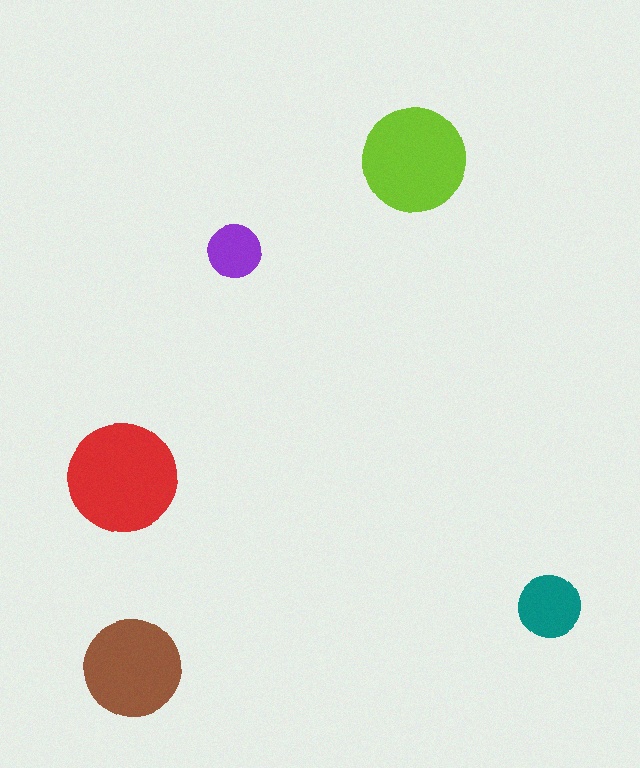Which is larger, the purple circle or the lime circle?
The lime one.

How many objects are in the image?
There are 5 objects in the image.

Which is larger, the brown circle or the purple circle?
The brown one.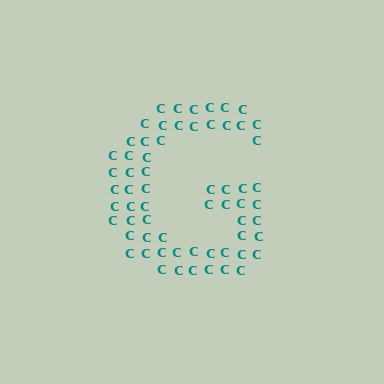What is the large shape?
The large shape is the letter G.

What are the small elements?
The small elements are letter C's.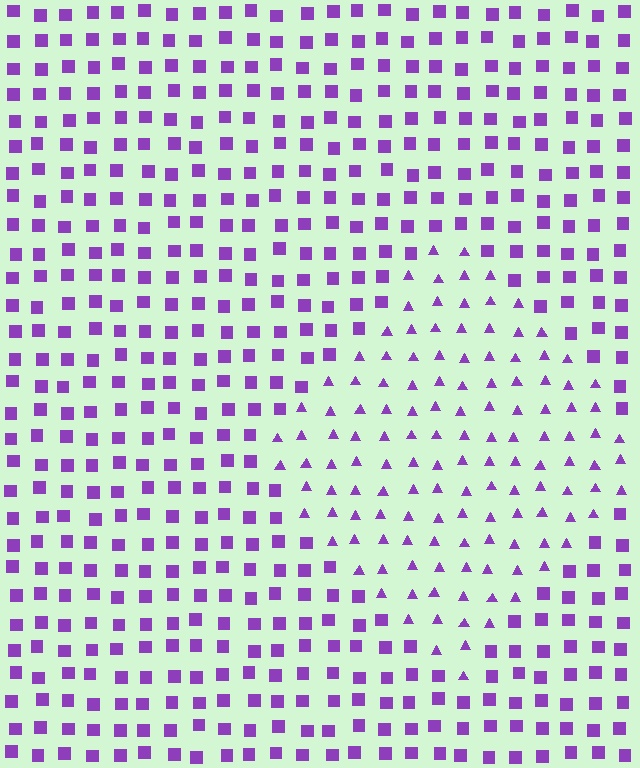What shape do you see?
I see a diamond.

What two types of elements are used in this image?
The image uses triangles inside the diamond region and squares outside it.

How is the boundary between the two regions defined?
The boundary is defined by a change in element shape: triangles inside vs. squares outside. All elements share the same color and spacing.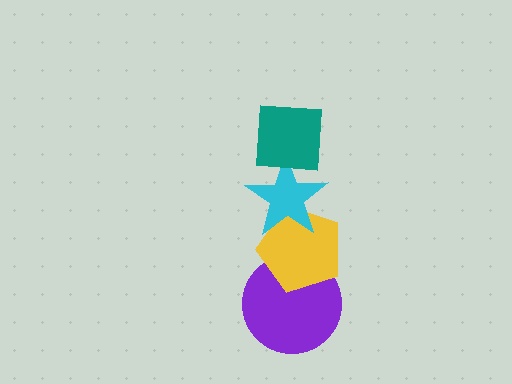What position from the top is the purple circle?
The purple circle is 4th from the top.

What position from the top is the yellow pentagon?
The yellow pentagon is 3rd from the top.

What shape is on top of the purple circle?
The yellow pentagon is on top of the purple circle.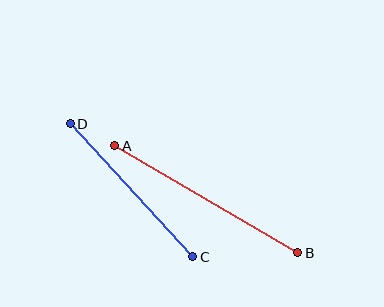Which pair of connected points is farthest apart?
Points A and B are farthest apart.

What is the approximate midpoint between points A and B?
The midpoint is at approximately (206, 199) pixels.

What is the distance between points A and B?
The distance is approximately 212 pixels.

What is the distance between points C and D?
The distance is approximately 181 pixels.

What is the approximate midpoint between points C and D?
The midpoint is at approximately (131, 190) pixels.